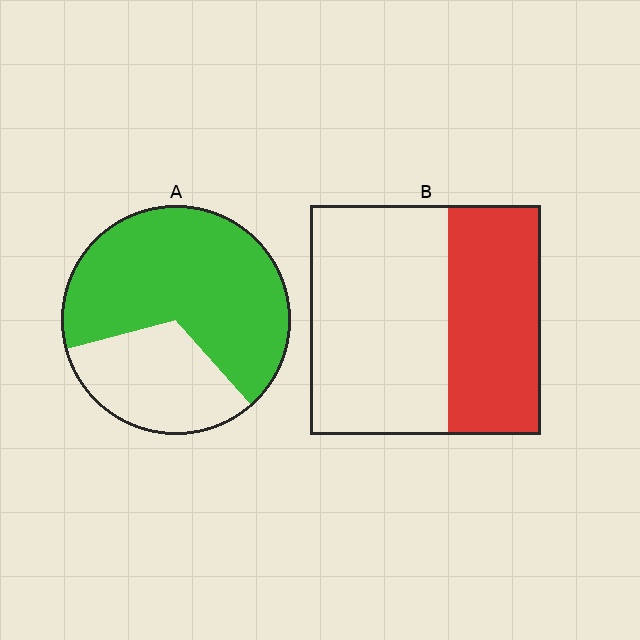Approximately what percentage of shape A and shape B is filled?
A is approximately 70% and B is approximately 40%.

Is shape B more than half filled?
No.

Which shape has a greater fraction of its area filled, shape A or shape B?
Shape A.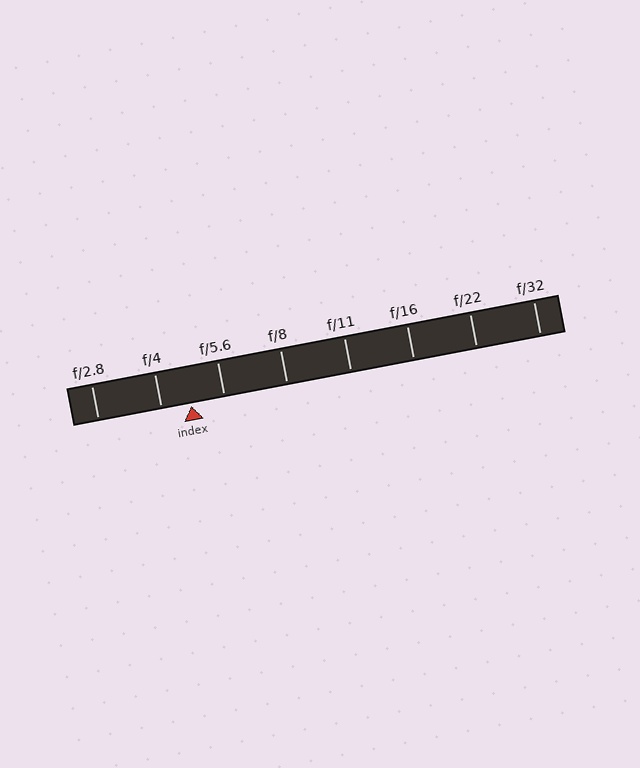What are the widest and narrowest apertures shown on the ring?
The widest aperture shown is f/2.8 and the narrowest is f/32.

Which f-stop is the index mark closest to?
The index mark is closest to f/4.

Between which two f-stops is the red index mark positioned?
The index mark is between f/4 and f/5.6.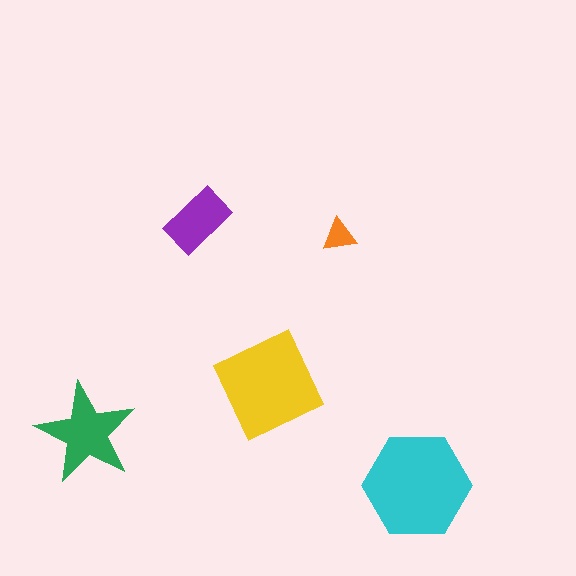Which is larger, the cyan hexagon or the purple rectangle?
The cyan hexagon.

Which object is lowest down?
The cyan hexagon is bottommost.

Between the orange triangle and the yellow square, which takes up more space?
The yellow square.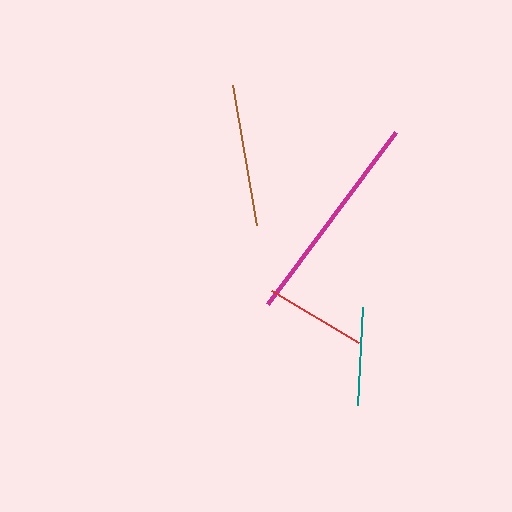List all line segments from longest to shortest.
From longest to shortest: magenta, brown, red, teal.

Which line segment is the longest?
The magenta line is the longest at approximately 214 pixels.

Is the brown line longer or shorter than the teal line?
The brown line is longer than the teal line.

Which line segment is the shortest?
The teal line is the shortest at approximately 98 pixels.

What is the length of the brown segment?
The brown segment is approximately 141 pixels long.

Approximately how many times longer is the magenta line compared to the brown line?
The magenta line is approximately 1.5 times the length of the brown line.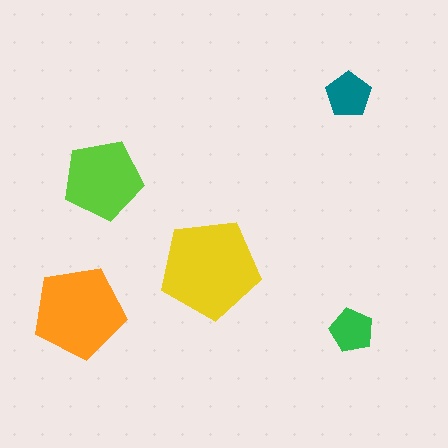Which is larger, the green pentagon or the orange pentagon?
The orange one.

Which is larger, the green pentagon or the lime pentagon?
The lime one.